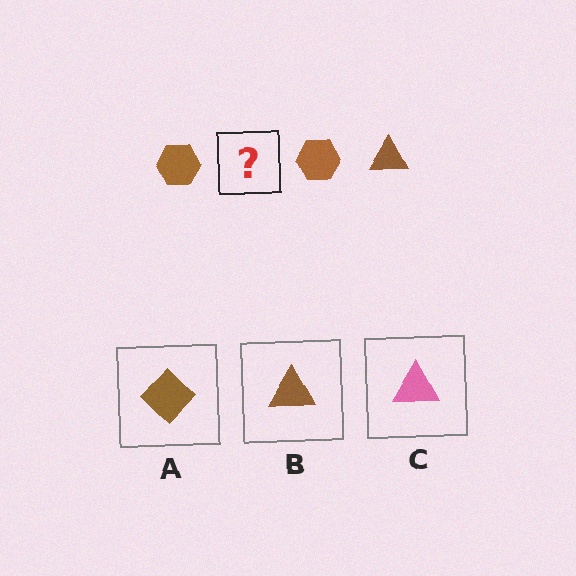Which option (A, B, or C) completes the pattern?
B.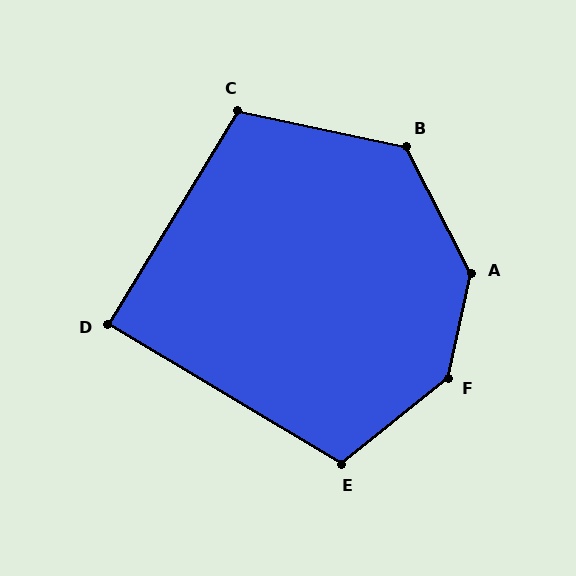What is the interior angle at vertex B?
Approximately 129 degrees (obtuse).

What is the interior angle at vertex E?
Approximately 110 degrees (obtuse).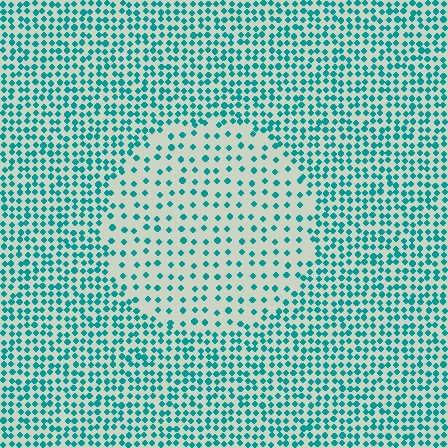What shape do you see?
I see a circle.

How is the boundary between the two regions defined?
The boundary is defined by a change in element density (approximately 2.2x ratio). All elements are the same color, size, and shape.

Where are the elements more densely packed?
The elements are more densely packed outside the circle boundary.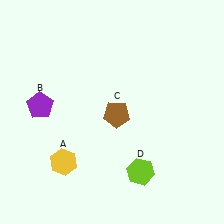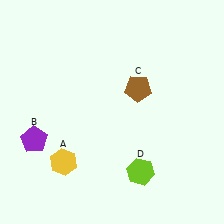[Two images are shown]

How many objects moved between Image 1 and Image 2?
2 objects moved between the two images.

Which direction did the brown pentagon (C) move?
The brown pentagon (C) moved up.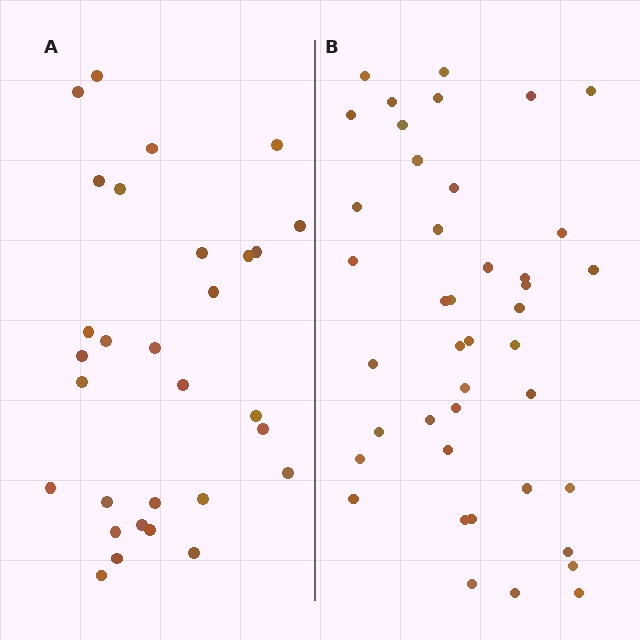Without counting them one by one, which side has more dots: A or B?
Region B (the right region) has more dots.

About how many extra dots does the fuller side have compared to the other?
Region B has roughly 12 or so more dots than region A.